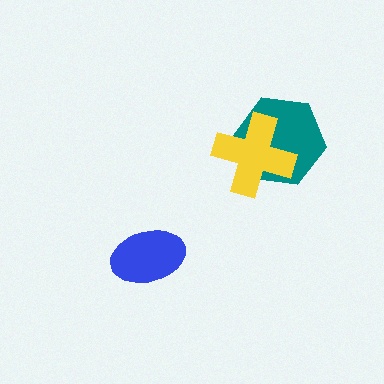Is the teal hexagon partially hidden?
Yes, it is partially covered by another shape.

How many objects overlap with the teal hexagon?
1 object overlaps with the teal hexagon.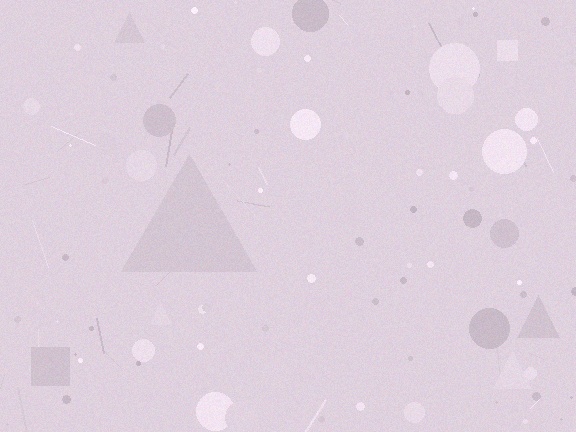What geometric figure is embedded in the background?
A triangle is embedded in the background.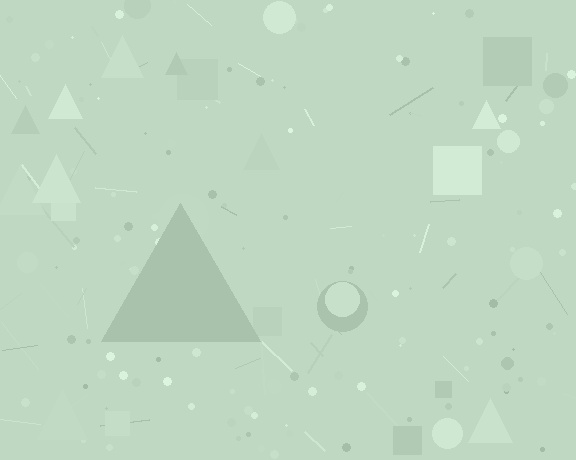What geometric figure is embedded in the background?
A triangle is embedded in the background.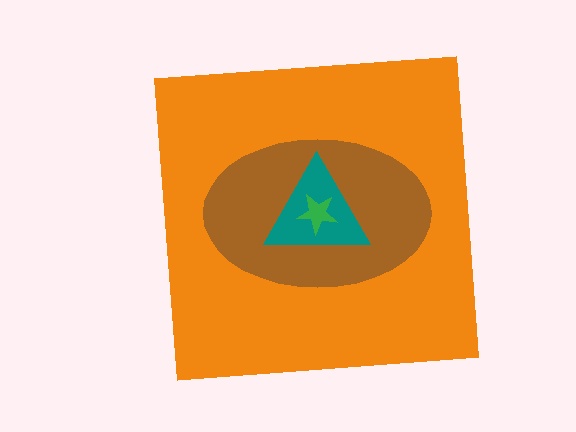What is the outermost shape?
The orange square.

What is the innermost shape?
The green star.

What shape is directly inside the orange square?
The brown ellipse.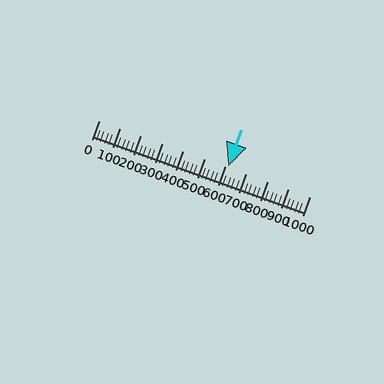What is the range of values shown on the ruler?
The ruler shows values from 0 to 1000.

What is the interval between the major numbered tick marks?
The major tick marks are spaced 100 units apart.